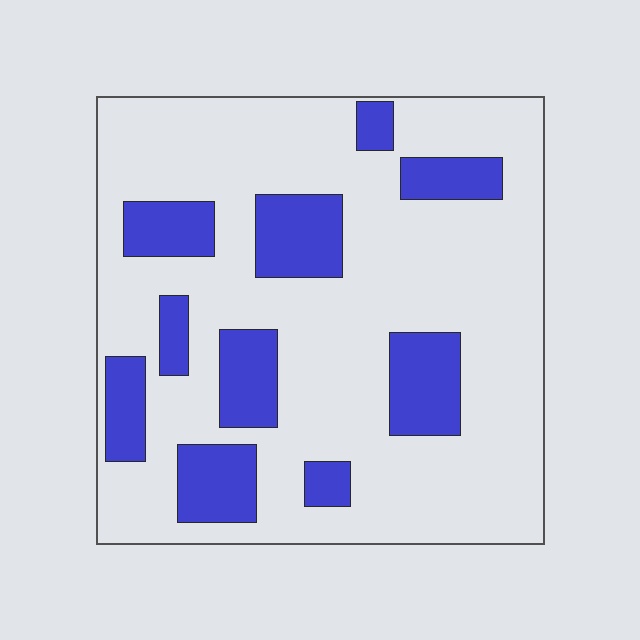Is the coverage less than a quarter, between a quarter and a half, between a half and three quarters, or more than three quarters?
Less than a quarter.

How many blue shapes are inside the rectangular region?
10.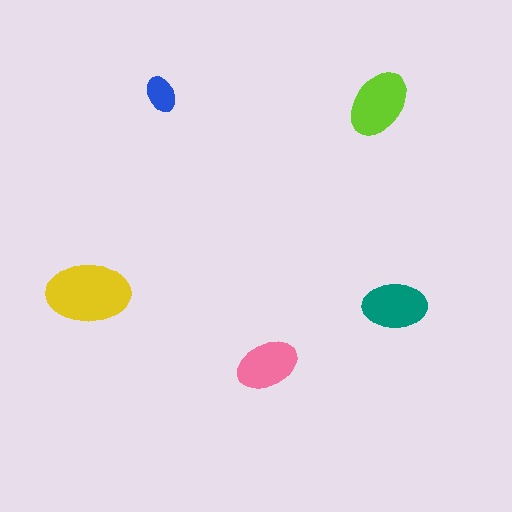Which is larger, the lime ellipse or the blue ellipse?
The lime one.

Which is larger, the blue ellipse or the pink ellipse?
The pink one.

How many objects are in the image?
There are 5 objects in the image.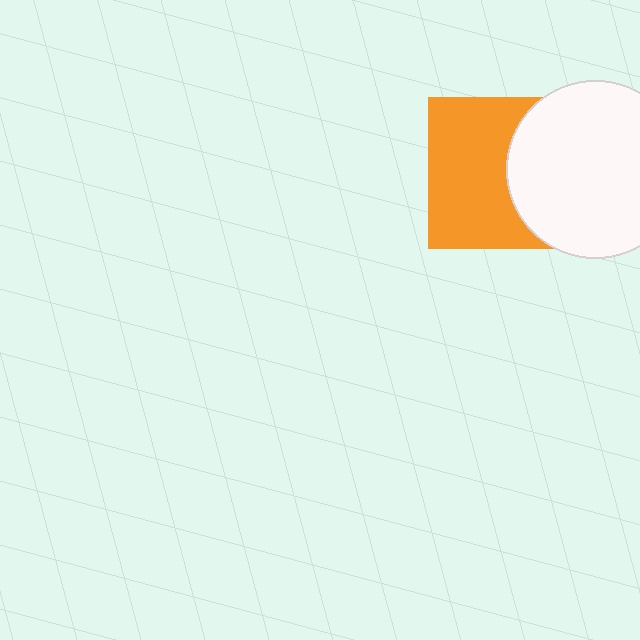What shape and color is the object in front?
The object in front is a white circle.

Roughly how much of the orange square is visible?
About half of it is visible (roughly 60%).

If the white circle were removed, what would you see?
You would see the complete orange square.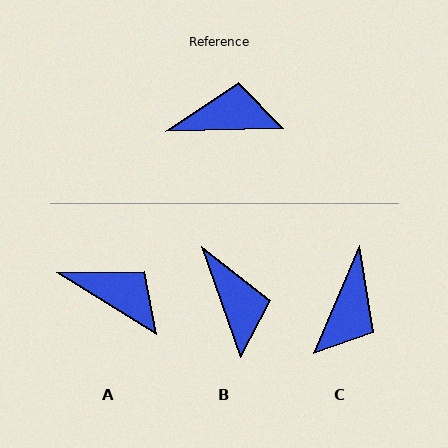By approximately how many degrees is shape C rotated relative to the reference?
Approximately 115 degrees clockwise.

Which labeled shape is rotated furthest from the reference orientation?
C, about 115 degrees away.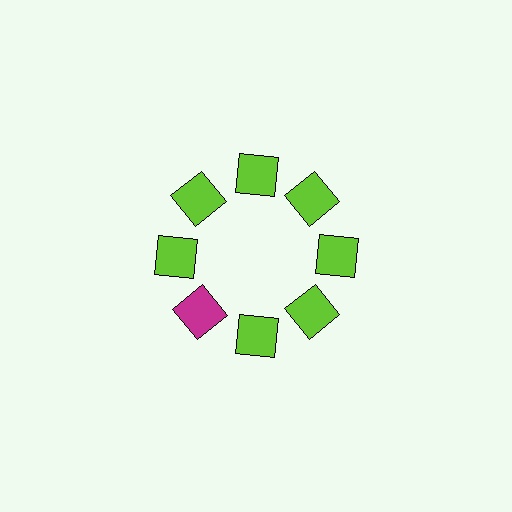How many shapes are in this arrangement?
There are 8 shapes arranged in a ring pattern.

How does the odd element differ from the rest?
It has a different color: magenta instead of lime.